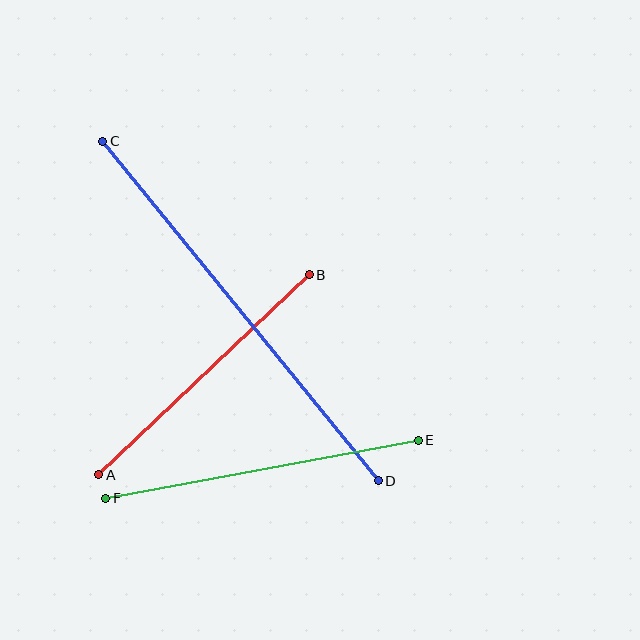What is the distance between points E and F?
The distance is approximately 318 pixels.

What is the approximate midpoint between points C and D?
The midpoint is at approximately (241, 311) pixels.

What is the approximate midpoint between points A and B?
The midpoint is at approximately (204, 375) pixels.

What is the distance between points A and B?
The distance is approximately 291 pixels.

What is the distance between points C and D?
The distance is approximately 437 pixels.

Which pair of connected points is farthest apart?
Points C and D are farthest apart.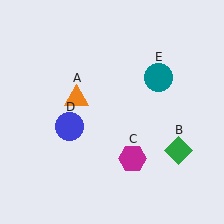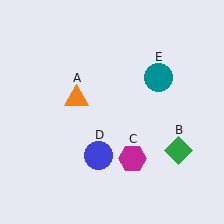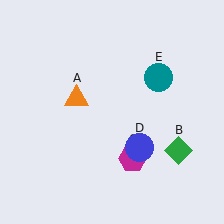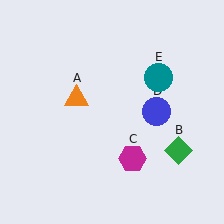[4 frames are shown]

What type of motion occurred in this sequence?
The blue circle (object D) rotated counterclockwise around the center of the scene.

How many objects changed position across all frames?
1 object changed position: blue circle (object D).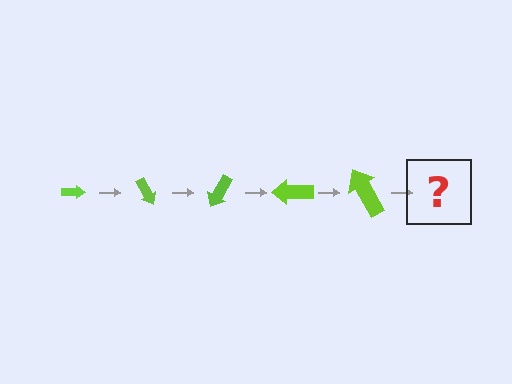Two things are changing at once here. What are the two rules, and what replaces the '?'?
The two rules are that the arrow grows larger each step and it rotates 60 degrees each step. The '?' should be an arrow, larger than the previous one and rotated 300 degrees from the start.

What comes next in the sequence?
The next element should be an arrow, larger than the previous one and rotated 300 degrees from the start.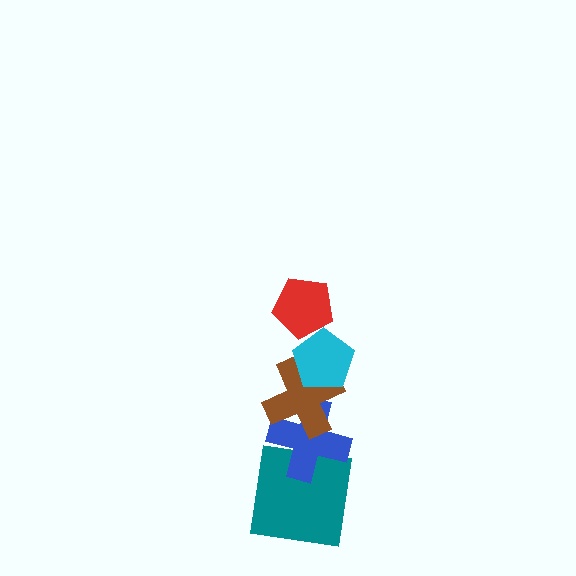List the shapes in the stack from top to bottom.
From top to bottom: the red pentagon, the cyan pentagon, the brown cross, the blue cross, the teal square.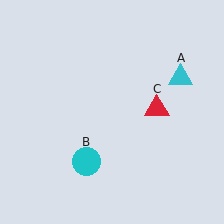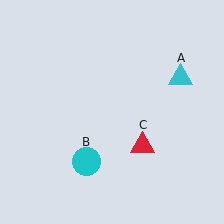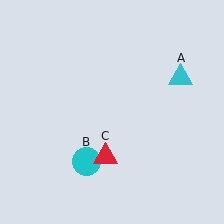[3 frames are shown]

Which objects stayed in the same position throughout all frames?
Cyan triangle (object A) and cyan circle (object B) remained stationary.